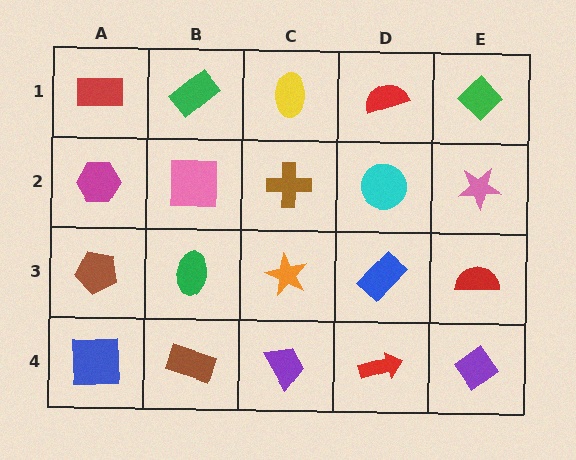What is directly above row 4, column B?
A green ellipse.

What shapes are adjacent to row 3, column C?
A brown cross (row 2, column C), a purple trapezoid (row 4, column C), a green ellipse (row 3, column B), a blue rectangle (row 3, column D).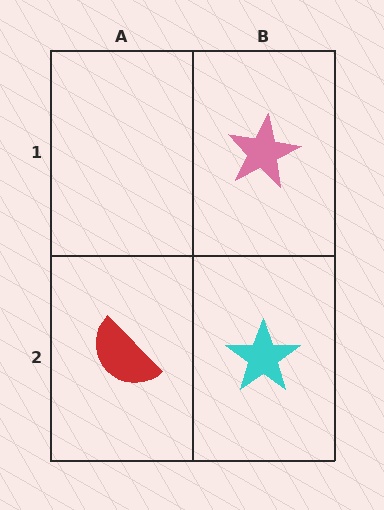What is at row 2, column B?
A cyan star.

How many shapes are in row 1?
1 shape.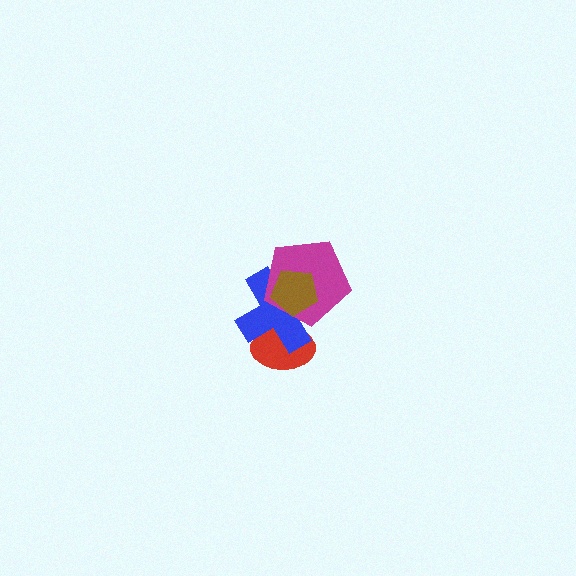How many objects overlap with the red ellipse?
1 object overlaps with the red ellipse.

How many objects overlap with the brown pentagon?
2 objects overlap with the brown pentagon.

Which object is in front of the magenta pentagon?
The brown pentagon is in front of the magenta pentagon.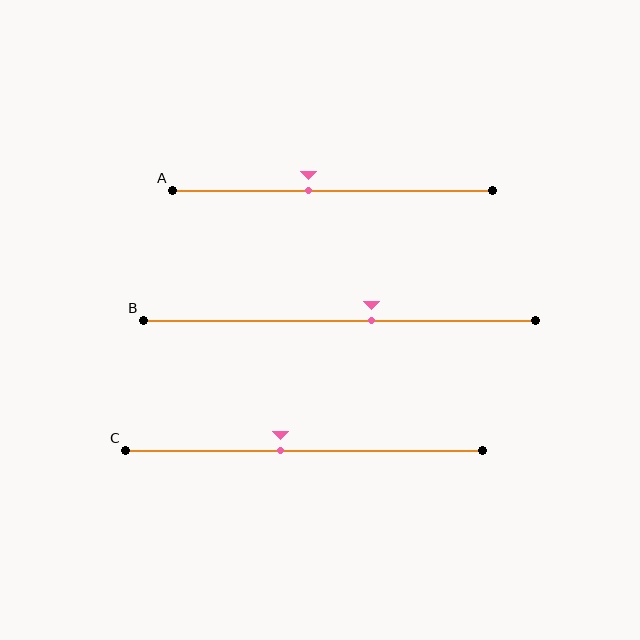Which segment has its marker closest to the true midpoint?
Segment C has its marker closest to the true midpoint.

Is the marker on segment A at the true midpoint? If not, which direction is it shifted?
No, the marker on segment A is shifted to the left by about 8% of the segment length.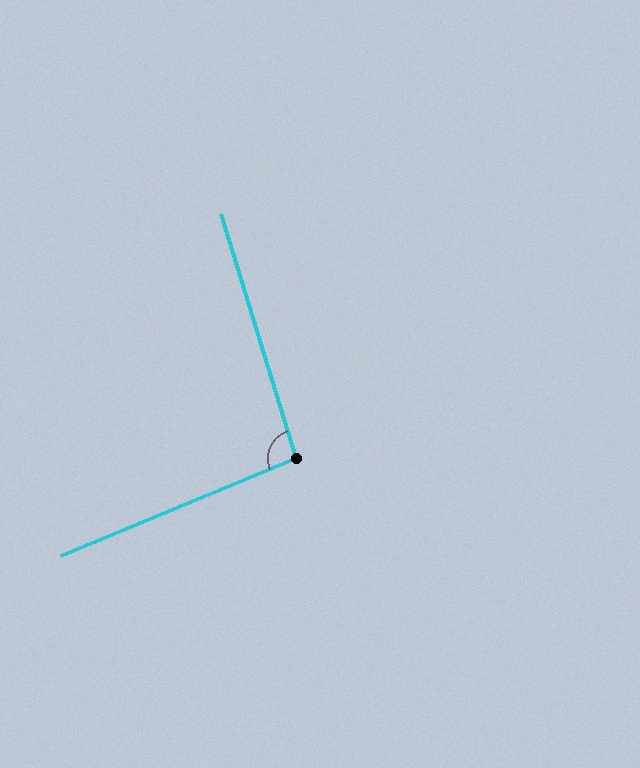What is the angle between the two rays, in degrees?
Approximately 95 degrees.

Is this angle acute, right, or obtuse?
It is obtuse.